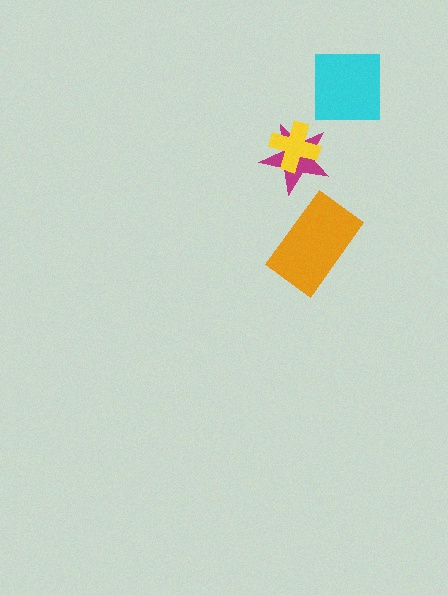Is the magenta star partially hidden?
Yes, it is partially covered by another shape.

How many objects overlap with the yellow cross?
1 object overlaps with the yellow cross.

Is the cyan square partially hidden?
No, no other shape covers it.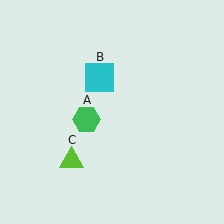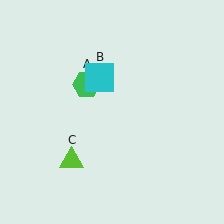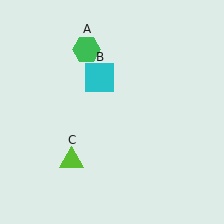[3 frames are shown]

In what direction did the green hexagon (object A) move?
The green hexagon (object A) moved up.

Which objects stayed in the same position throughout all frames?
Cyan square (object B) and lime triangle (object C) remained stationary.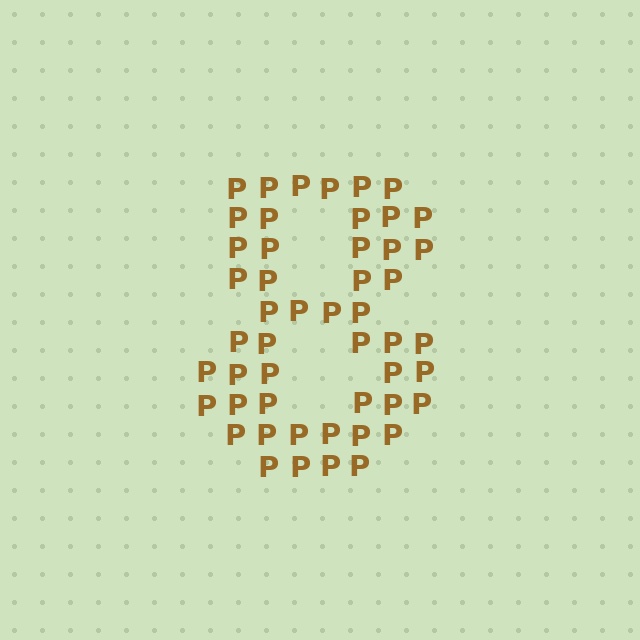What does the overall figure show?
The overall figure shows the digit 8.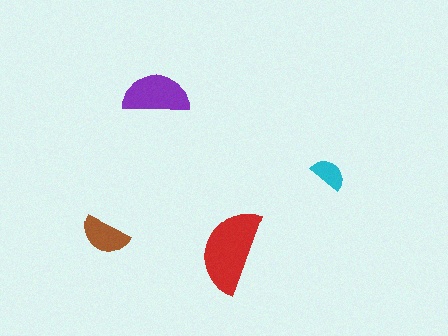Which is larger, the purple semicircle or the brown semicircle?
The purple one.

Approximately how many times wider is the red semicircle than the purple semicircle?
About 1.5 times wider.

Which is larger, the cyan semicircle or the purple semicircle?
The purple one.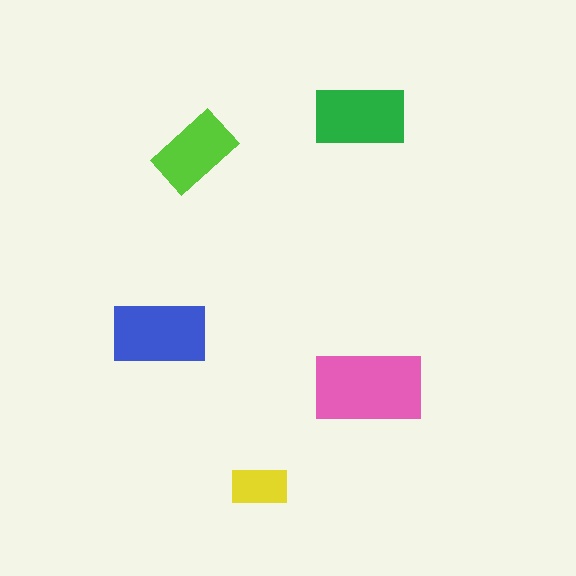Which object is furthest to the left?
The blue rectangle is leftmost.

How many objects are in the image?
There are 5 objects in the image.